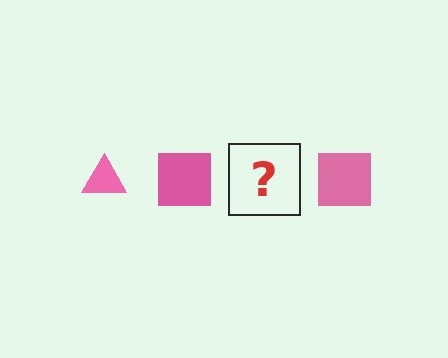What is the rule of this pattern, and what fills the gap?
The rule is that the pattern cycles through triangle, square shapes in pink. The gap should be filled with a pink triangle.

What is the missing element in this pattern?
The missing element is a pink triangle.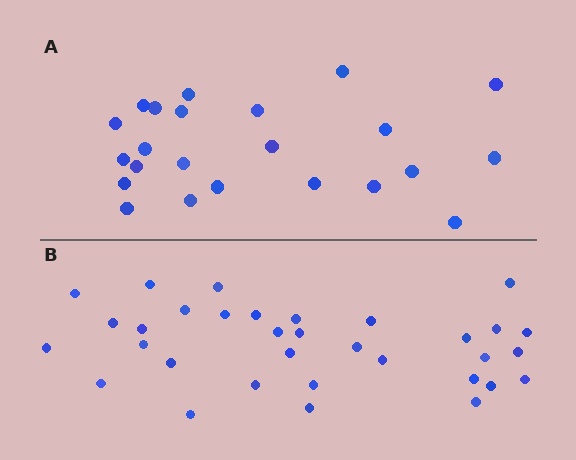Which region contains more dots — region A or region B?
Region B (the bottom region) has more dots.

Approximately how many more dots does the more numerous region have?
Region B has roughly 10 or so more dots than region A.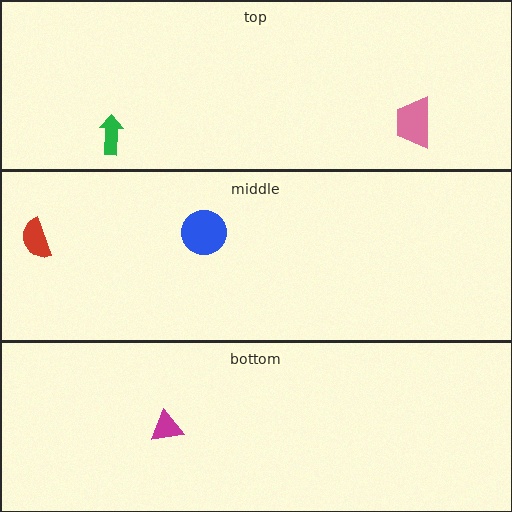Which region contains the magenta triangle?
The bottom region.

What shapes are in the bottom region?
The magenta triangle.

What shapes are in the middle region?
The blue circle, the red semicircle.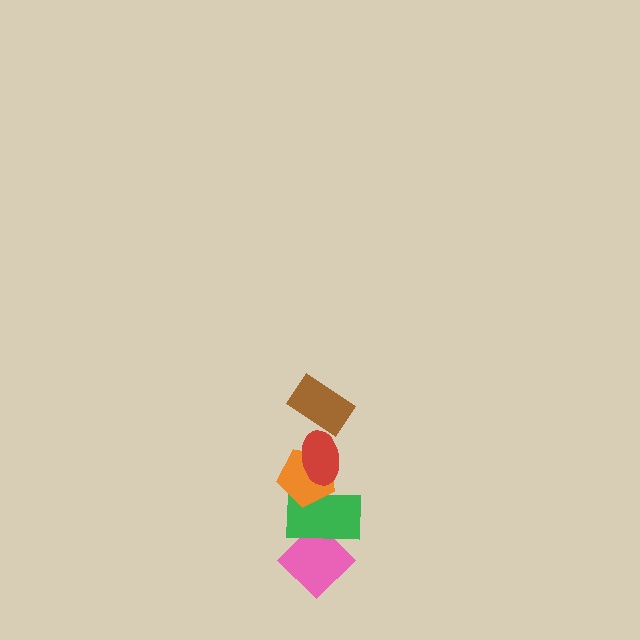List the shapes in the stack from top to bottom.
From top to bottom: the brown rectangle, the red ellipse, the orange pentagon, the green rectangle, the pink diamond.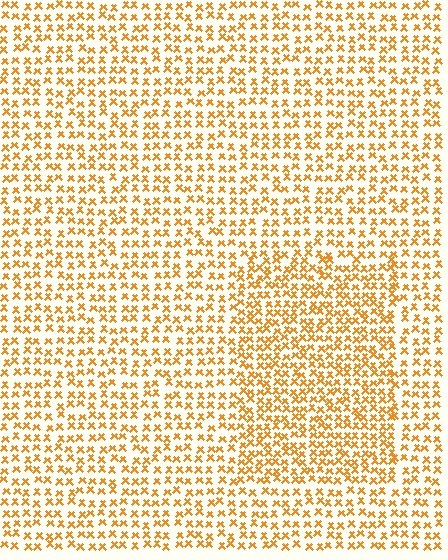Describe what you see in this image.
The image contains small orange elements arranged at two different densities. A rectangle-shaped region is visible where the elements are more densely packed than the surrounding area.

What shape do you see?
I see a rectangle.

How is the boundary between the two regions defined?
The boundary is defined by a change in element density (approximately 1.5x ratio). All elements are the same color, size, and shape.